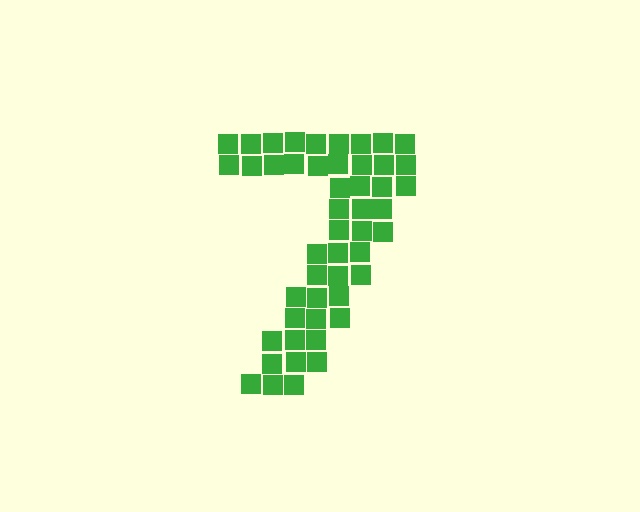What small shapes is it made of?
It is made of small squares.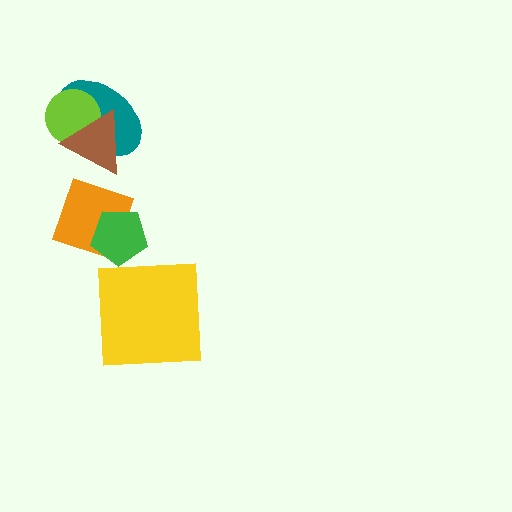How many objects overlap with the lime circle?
2 objects overlap with the lime circle.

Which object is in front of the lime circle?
The brown triangle is in front of the lime circle.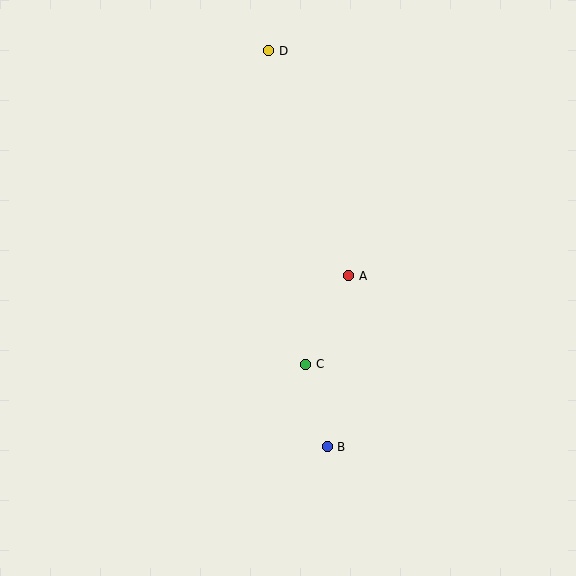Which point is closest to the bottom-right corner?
Point B is closest to the bottom-right corner.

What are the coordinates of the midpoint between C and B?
The midpoint between C and B is at (316, 406).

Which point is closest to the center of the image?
Point A at (349, 276) is closest to the center.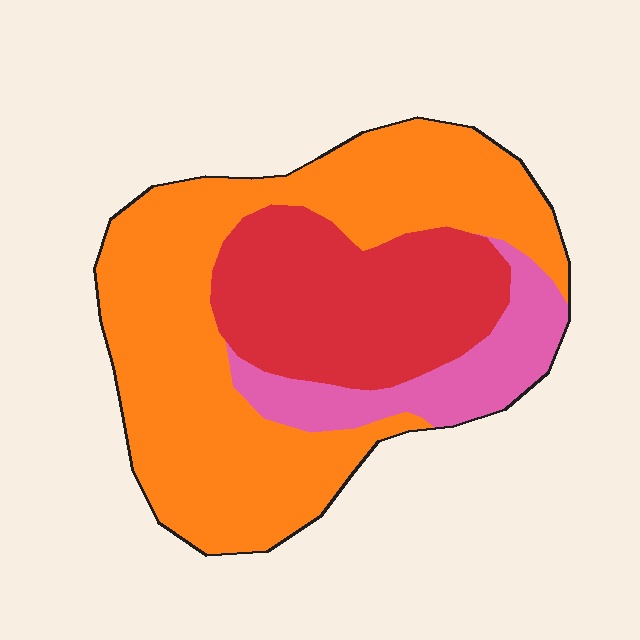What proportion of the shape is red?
Red takes up about one quarter (1/4) of the shape.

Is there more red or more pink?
Red.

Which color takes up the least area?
Pink, at roughly 15%.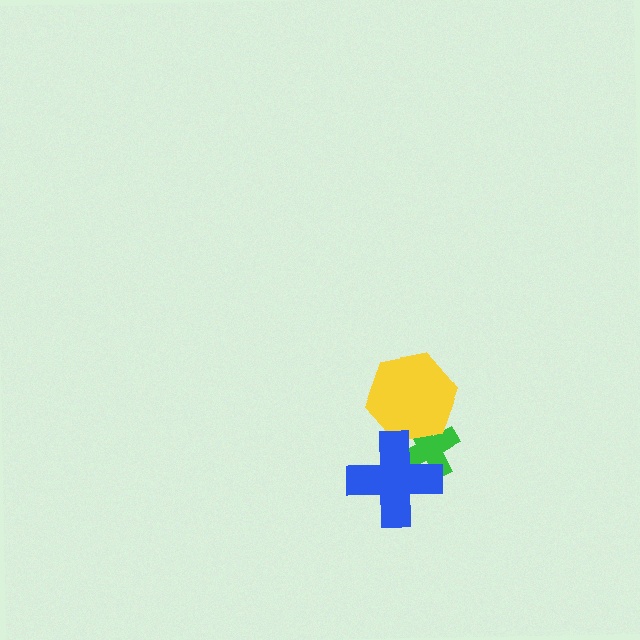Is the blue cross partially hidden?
No, no other shape covers it.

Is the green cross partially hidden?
Yes, it is partially covered by another shape.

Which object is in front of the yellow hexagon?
The blue cross is in front of the yellow hexagon.